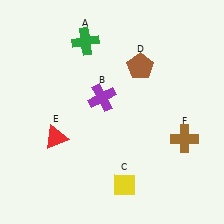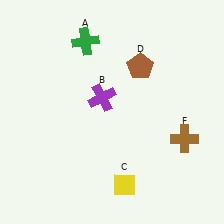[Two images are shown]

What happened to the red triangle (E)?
The red triangle (E) was removed in Image 2. It was in the bottom-left area of Image 1.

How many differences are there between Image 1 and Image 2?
There is 1 difference between the two images.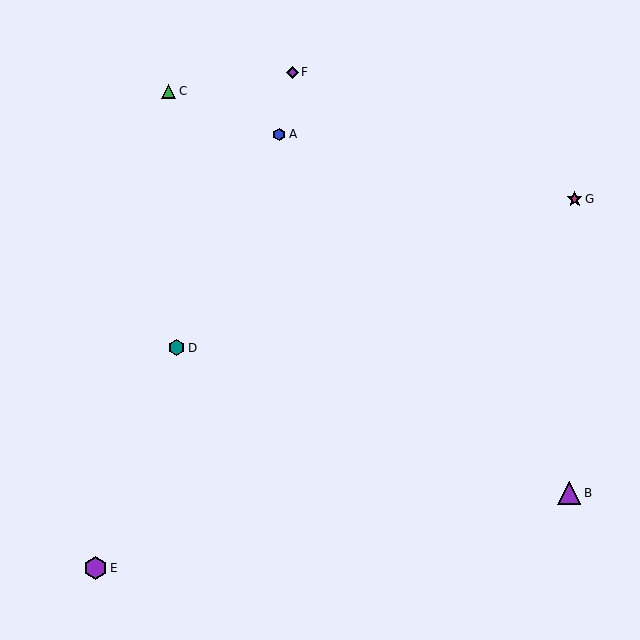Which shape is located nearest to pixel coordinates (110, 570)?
The purple hexagon (labeled E) at (95, 568) is nearest to that location.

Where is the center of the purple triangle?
The center of the purple triangle is at (569, 493).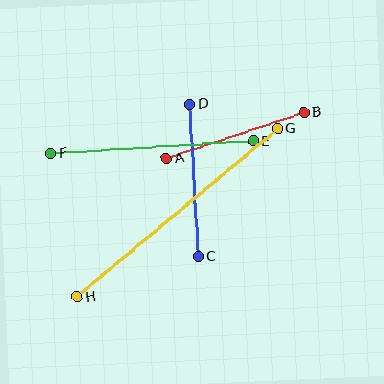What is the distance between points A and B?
The distance is approximately 145 pixels.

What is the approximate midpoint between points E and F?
The midpoint is at approximately (152, 147) pixels.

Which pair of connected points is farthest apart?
Points G and H are farthest apart.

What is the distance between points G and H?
The distance is approximately 262 pixels.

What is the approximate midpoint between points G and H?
The midpoint is at approximately (177, 212) pixels.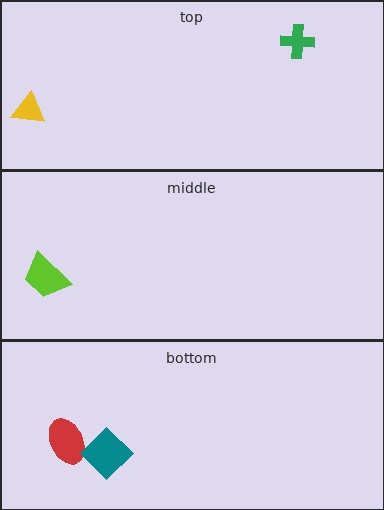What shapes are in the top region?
The green cross, the yellow triangle.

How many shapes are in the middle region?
1.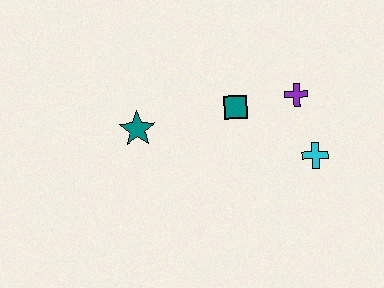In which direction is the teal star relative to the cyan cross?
The teal star is to the left of the cyan cross.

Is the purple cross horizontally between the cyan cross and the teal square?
Yes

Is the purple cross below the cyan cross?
No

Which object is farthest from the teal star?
The cyan cross is farthest from the teal star.